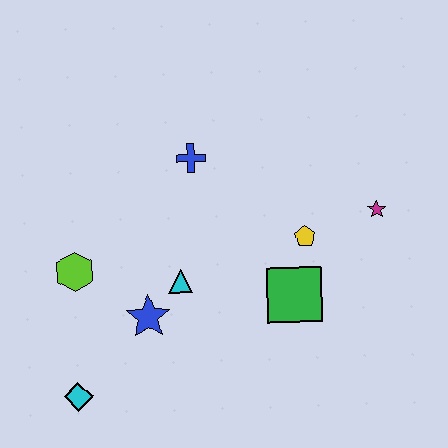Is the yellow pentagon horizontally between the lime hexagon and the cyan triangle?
No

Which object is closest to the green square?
The yellow pentagon is closest to the green square.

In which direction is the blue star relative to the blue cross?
The blue star is below the blue cross.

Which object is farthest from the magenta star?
The cyan diamond is farthest from the magenta star.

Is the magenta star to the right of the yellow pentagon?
Yes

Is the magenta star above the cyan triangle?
Yes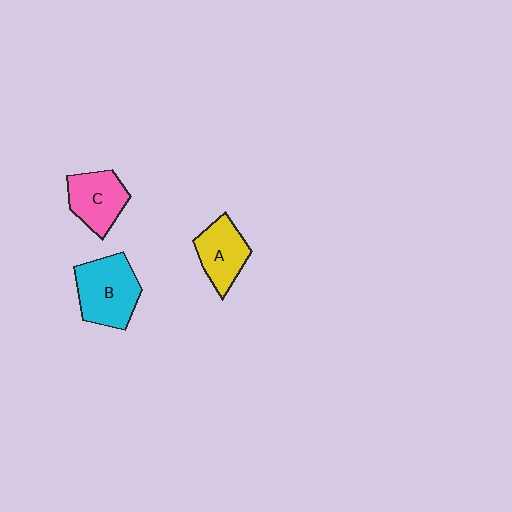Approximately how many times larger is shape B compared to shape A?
Approximately 1.3 times.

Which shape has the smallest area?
Shape A (yellow).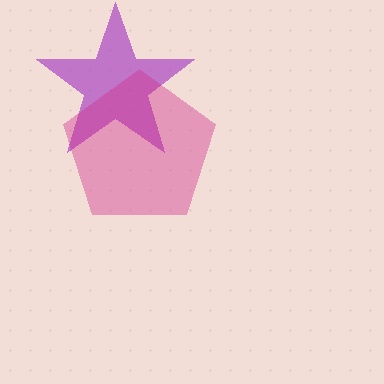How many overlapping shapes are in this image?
There are 2 overlapping shapes in the image.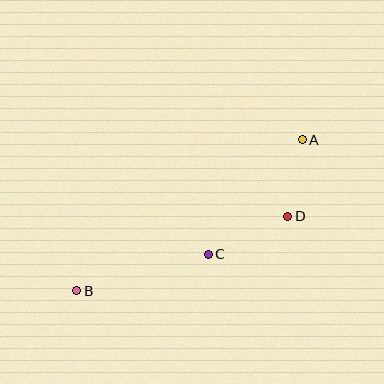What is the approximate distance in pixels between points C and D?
The distance between C and D is approximately 88 pixels.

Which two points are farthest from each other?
Points A and B are farthest from each other.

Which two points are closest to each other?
Points A and D are closest to each other.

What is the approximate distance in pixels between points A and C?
The distance between A and C is approximately 148 pixels.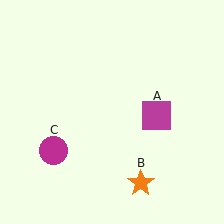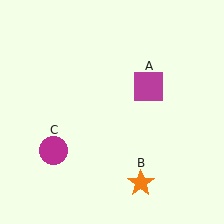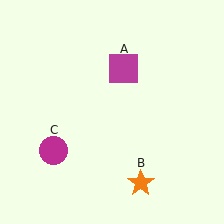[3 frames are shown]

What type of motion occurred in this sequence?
The magenta square (object A) rotated counterclockwise around the center of the scene.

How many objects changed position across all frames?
1 object changed position: magenta square (object A).